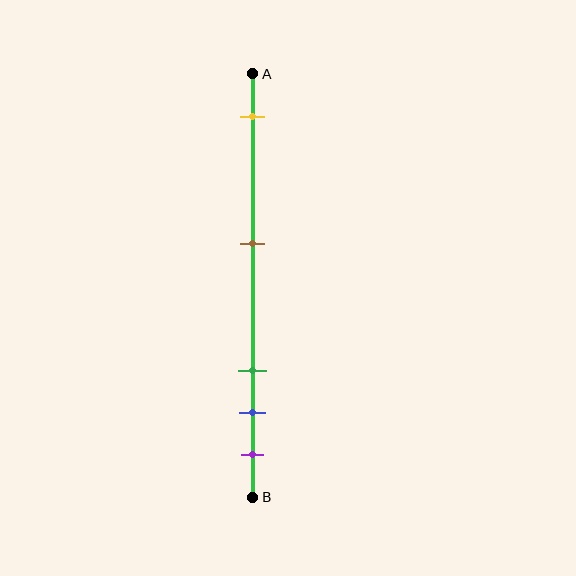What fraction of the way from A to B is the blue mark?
The blue mark is approximately 80% (0.8) of the way from A to B.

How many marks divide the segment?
There are 5 marks dividing the segment.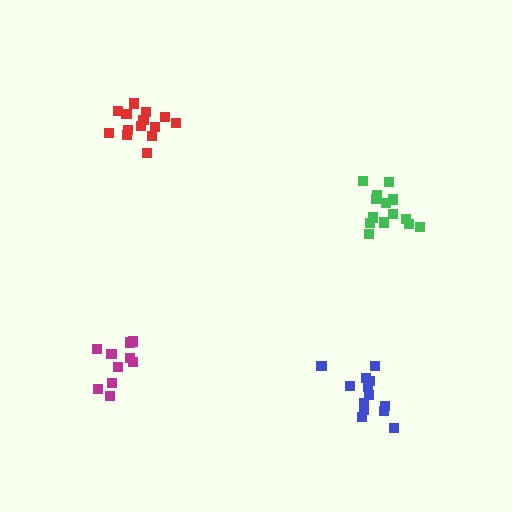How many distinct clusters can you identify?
There are 4 distinct clusters.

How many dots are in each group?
Group 1: 13 dots, Group 2: 14 dots, Group 3: 10 dots, Group 4: 14 dots (51 total).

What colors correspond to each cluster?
The clusters are colored: blue, green, magenta, red.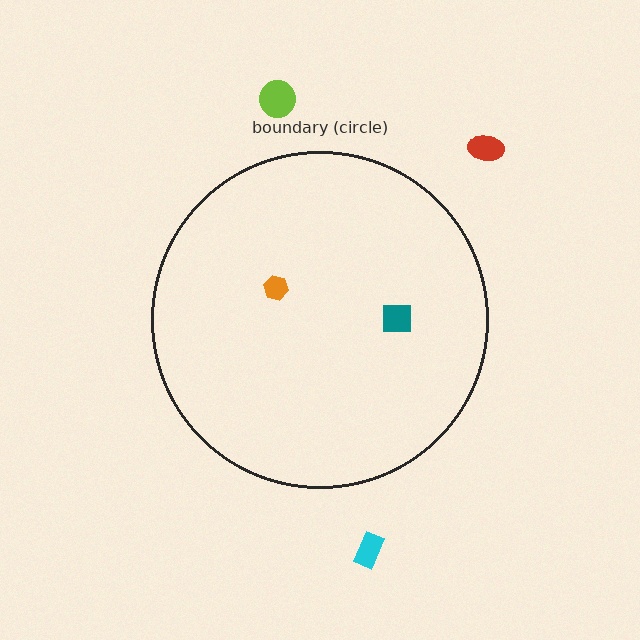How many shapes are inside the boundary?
2 inside, 3 outside.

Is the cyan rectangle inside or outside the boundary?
Outside.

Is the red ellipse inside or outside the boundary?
Outside.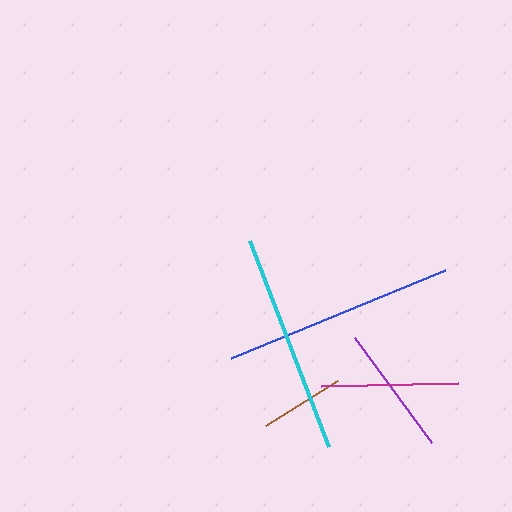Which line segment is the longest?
The blue line is the longest at approximately 231 pixels.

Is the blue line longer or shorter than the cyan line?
The blue line is longer than the cyan line.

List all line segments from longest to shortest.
From longest to shortest: blue, cyan, magenta, purple, brown.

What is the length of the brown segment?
The brown segment is approximately 85 pixels long.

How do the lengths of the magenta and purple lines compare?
The magenta and purple lines are approximately the same length.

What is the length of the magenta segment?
The magenta segment is approximately 137 pixels long.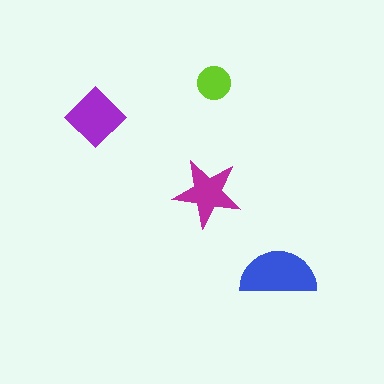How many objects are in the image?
There are 4 objects in the image.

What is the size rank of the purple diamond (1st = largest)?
2nd.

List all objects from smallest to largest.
The lime circle, the magenta star, the purple diamond, the blue semicircle.